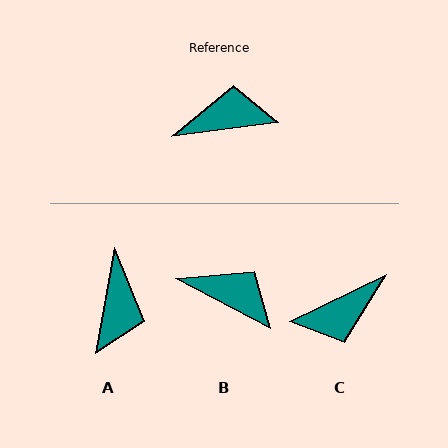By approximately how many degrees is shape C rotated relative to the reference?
Approximately 162 degrees clockwise.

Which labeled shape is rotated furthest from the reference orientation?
C, about 162 degrees away.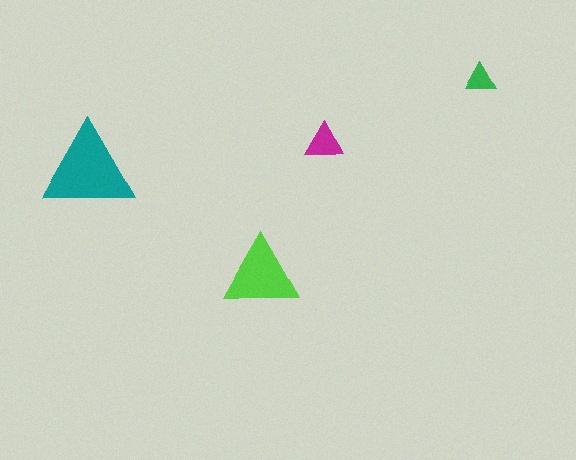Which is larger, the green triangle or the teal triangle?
The teal one.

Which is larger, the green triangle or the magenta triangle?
The magenta one.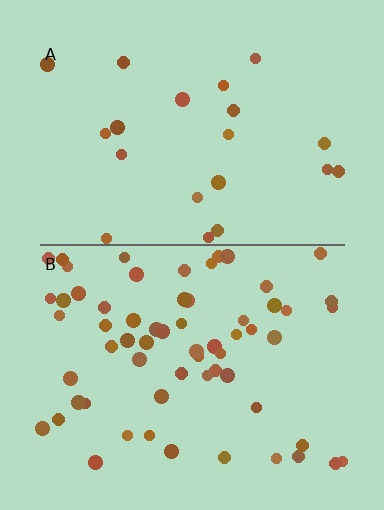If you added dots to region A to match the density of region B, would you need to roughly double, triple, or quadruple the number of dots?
Approximately triple.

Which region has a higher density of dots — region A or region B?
B (the bottom).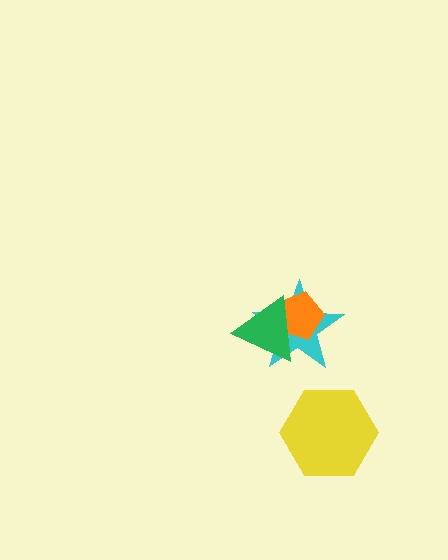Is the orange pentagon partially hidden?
Yes, it is partially covered by another shape.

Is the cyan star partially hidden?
Yes, it is partially covered by another shape.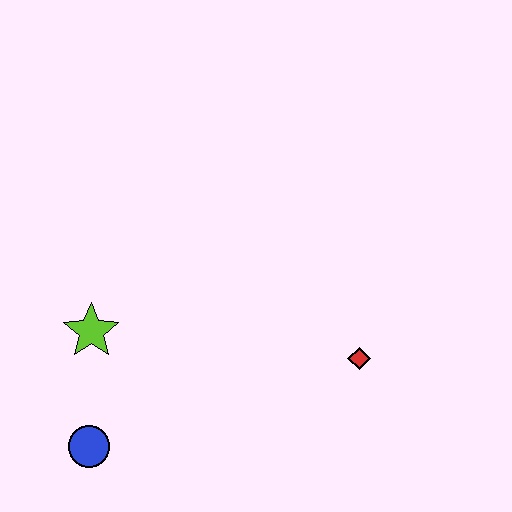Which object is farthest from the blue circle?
The red diamond is farthest from the blue circle.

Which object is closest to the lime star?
The blue circle is closest to the lime star.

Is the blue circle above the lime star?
No